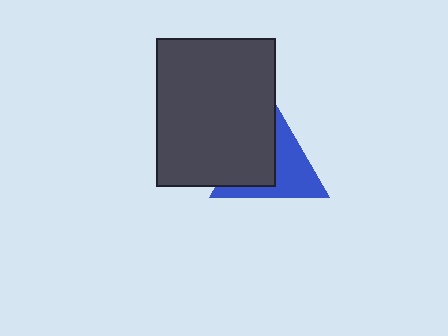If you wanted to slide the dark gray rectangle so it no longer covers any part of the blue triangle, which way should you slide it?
Slide it left — that is the most direct way to separate the two shapes.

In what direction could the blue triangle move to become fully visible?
The blue triangle could move right. That would shift it out from behind the dark gray rectangle entirely.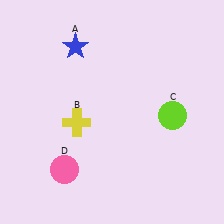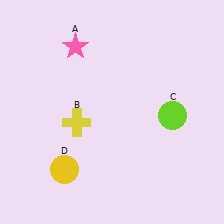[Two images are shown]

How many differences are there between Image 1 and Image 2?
There are 2 differences between the two images.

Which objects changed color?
A changed from blue to pink. D changed from pink to yellow.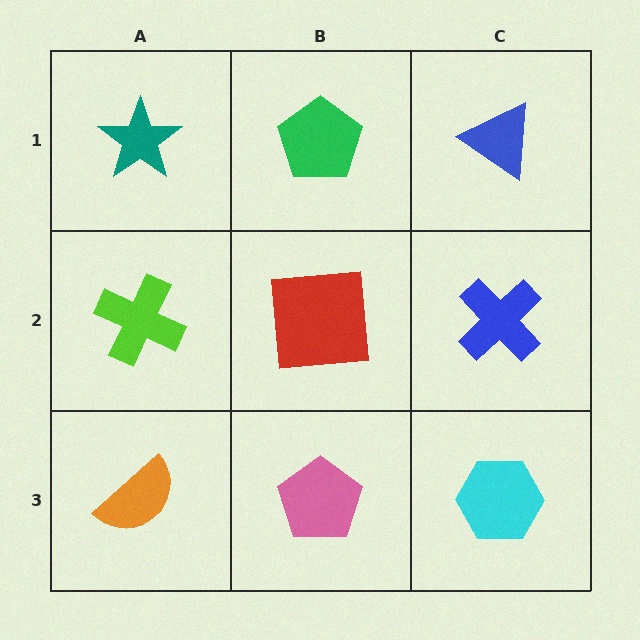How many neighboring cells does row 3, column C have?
2.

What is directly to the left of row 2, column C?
A red square.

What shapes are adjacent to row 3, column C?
A blue cross (row 2, column C), a pink pentagon (row 3, column B).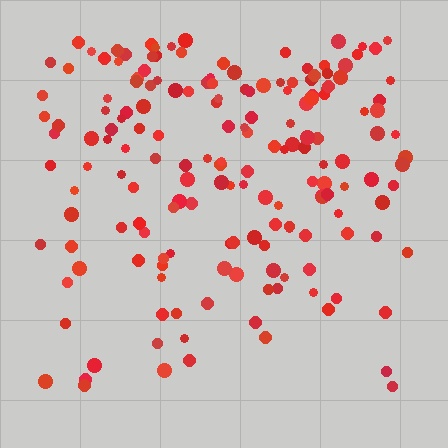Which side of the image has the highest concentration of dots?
The top.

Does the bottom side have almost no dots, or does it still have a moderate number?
Still a moderate number, just noticeably fewer than the top.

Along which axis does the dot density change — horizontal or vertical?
Vertical.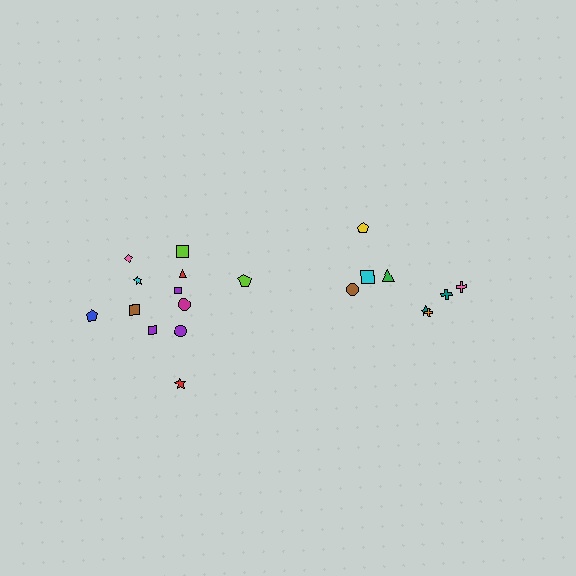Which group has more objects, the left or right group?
The left group.